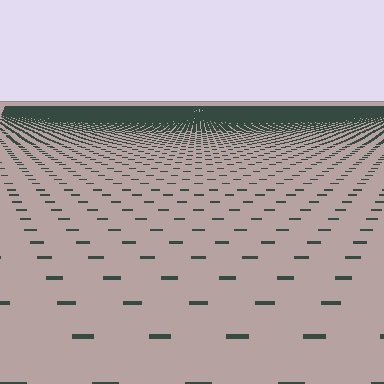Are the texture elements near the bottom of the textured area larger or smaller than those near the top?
Larger. Near the bottom, elements are closer to the viewer and appear at a bigger on-screen size.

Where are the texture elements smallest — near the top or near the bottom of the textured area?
Near the top.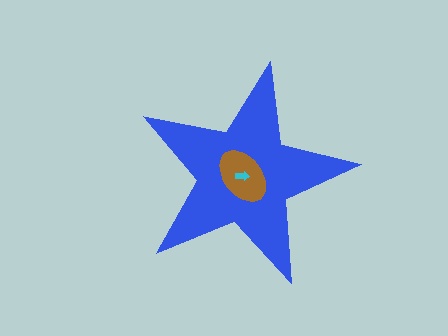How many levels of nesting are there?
3.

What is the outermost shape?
The blue star.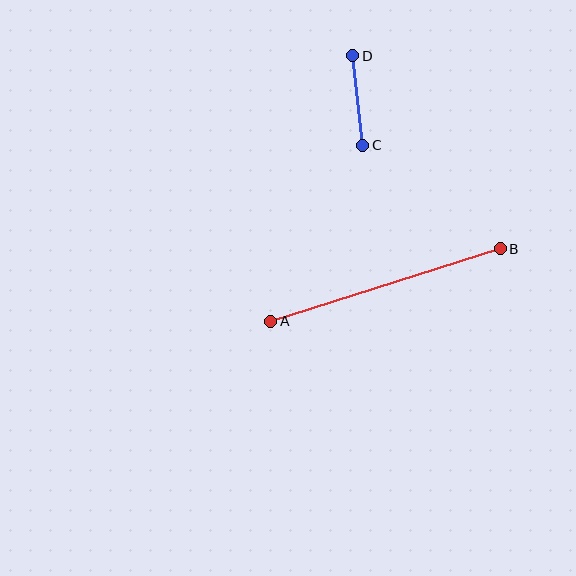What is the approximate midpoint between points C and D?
The midpoint is at approximately (358, 100) pixels.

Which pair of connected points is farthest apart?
Points A and B are farthest apart.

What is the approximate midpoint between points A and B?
The midpoint is at approximately (385, 285) pixels.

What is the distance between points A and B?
The distance is approximately 241 pixels.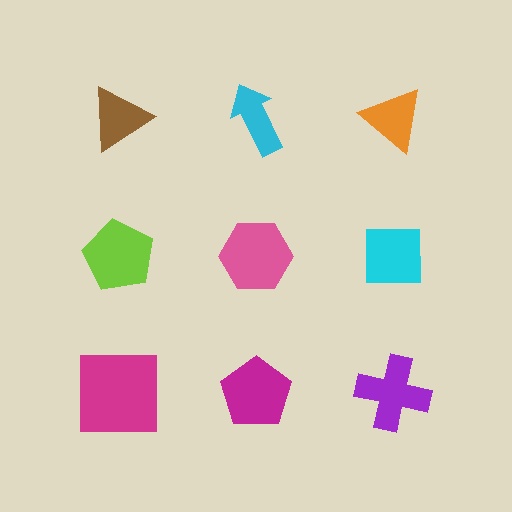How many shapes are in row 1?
3 shapes.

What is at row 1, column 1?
A brown triangle.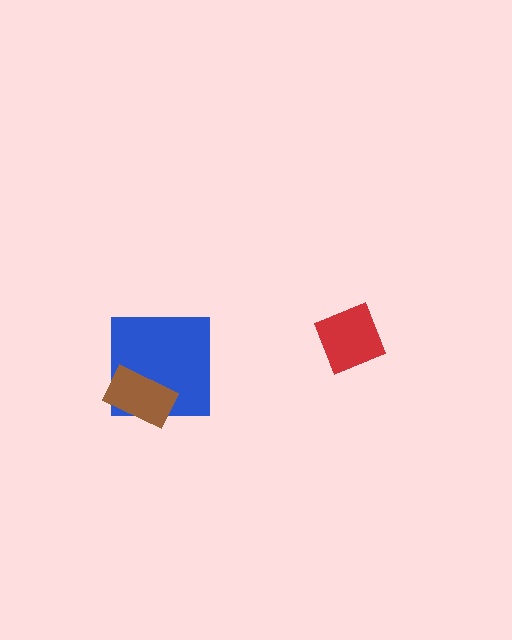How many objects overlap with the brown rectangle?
1 object overlaps with the brown rectangle.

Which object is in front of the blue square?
The brown rectangle is in front of the blue square.